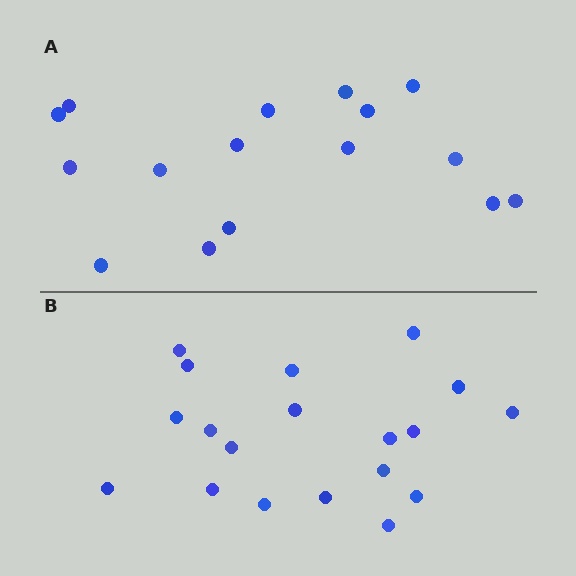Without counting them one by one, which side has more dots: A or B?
Region B (the bottom region) has more dots.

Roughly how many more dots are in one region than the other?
Region B has just a few more — roughly 2 or 3 more dots than region A.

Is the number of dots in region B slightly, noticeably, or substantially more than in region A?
Region B has only slightly more — the two regions are fairly close. The ratio is roughly 1.2 to 1.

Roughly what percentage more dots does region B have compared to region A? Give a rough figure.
About 20% more.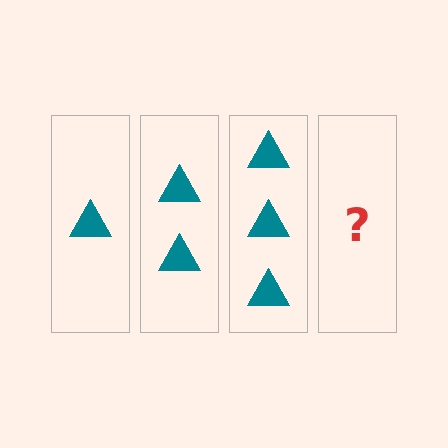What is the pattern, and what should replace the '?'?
The pattern is that each step adds one more triangle. The '?' should be 4 triangles.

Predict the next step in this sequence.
The next step is 4 triangles.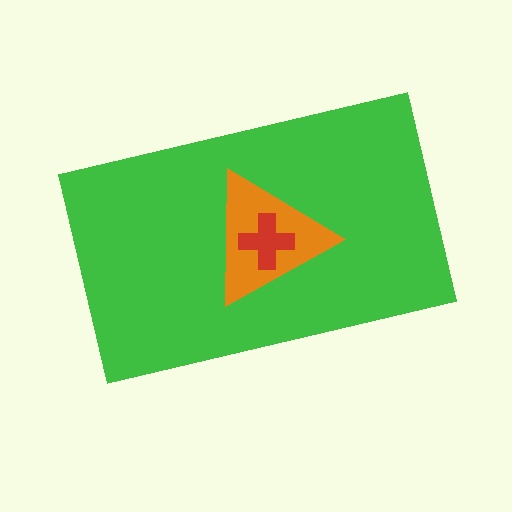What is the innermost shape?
The red cross.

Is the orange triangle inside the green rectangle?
Yes.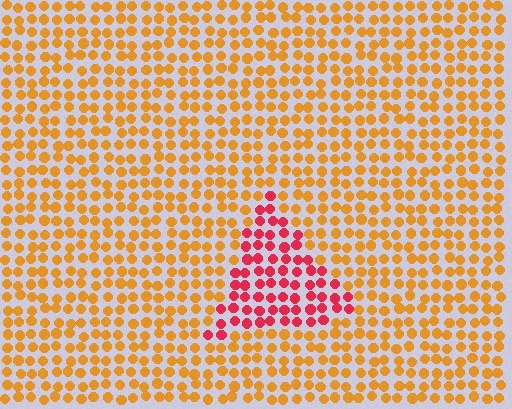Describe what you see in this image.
The image is filled with small orange elements in a uniform arrangement. A triangle-shaped region is visible where the elements are tinted to a slightly different hue, forming a subtle color boundary.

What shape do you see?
I see a triangle.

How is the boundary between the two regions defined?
The boundary is defined purely by a slight shift in hue (about 47 degrees). Spacing, size, and orientation are identical on both sides.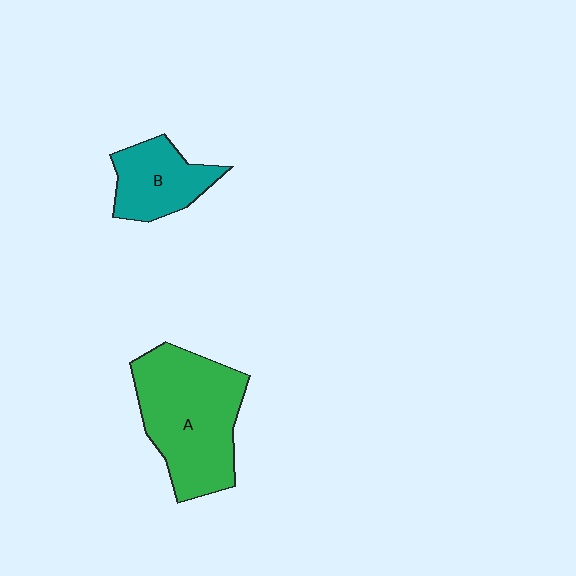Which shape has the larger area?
Shape A (green).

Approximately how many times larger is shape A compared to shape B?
Approximately 2.0 times.